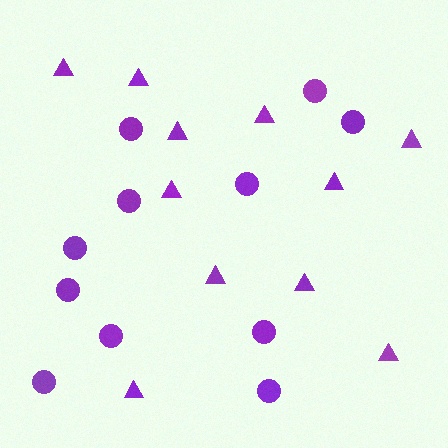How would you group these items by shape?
There are 2 groups: one group of triangles (11) and one group of circles (11).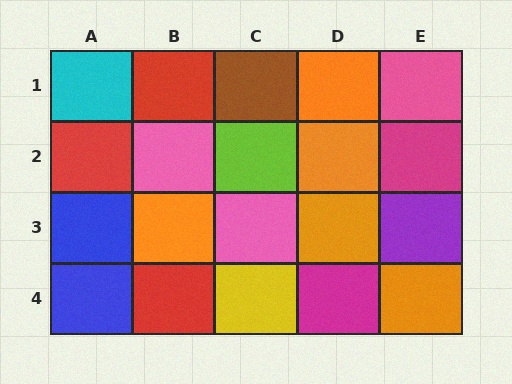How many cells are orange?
5 cells are orange.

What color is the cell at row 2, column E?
Magenta.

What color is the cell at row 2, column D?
Orange.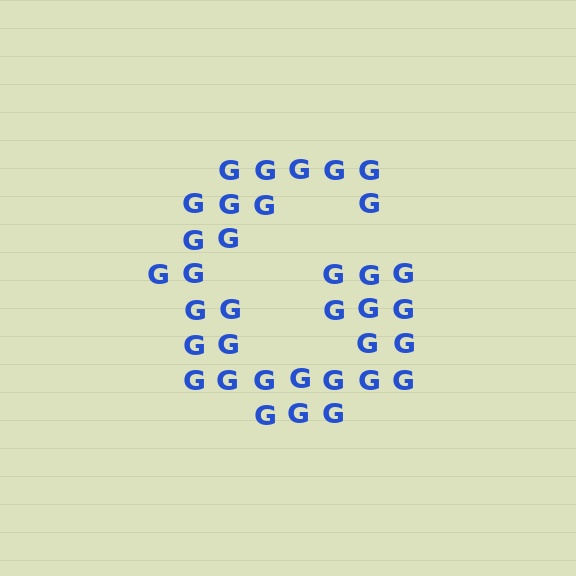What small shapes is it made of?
It is made of small letter G's.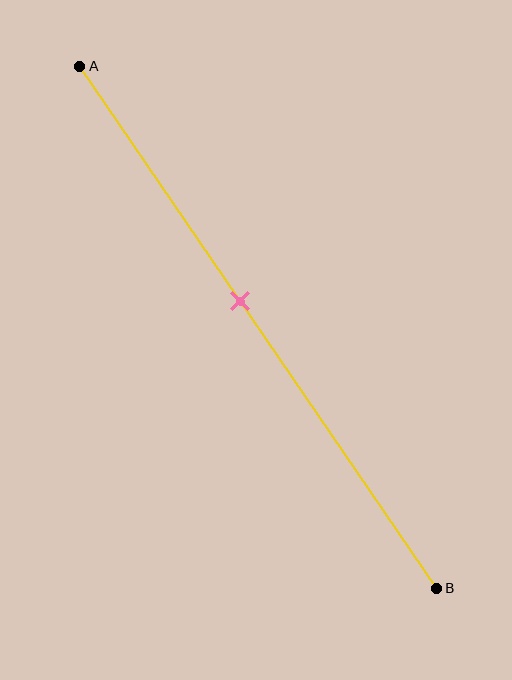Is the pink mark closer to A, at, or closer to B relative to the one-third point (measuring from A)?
The pink mark is closer to point B than the one-third point of segment AB.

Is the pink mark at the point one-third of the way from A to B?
No, the mark is at about 45% from A, not at the 33% one-third point.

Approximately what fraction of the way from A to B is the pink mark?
The pink mark is approximately 45% of the way from A to B.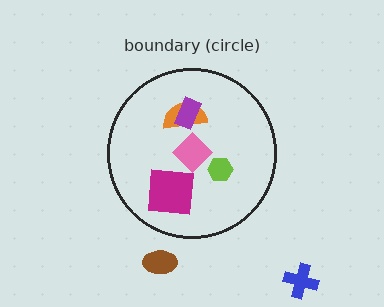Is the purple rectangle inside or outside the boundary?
Inside.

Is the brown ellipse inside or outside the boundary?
Outside.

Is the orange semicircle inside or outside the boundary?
Inside.